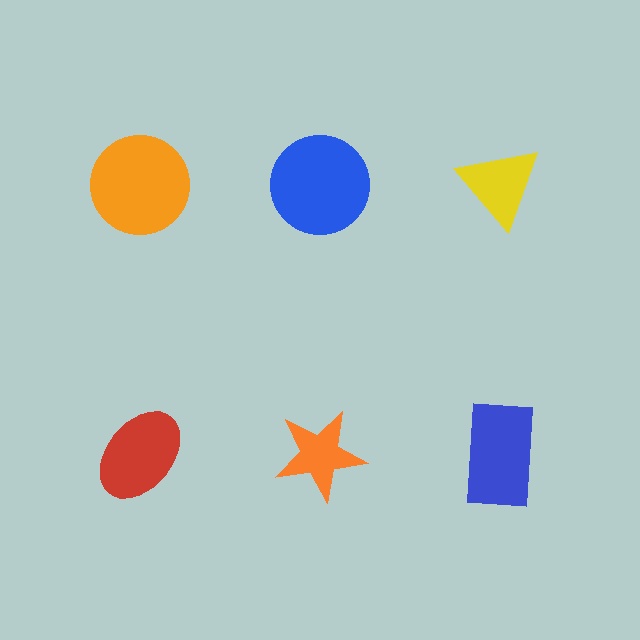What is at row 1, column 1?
An orange circle.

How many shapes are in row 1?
3 shapes.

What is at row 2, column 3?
A blue rectangle.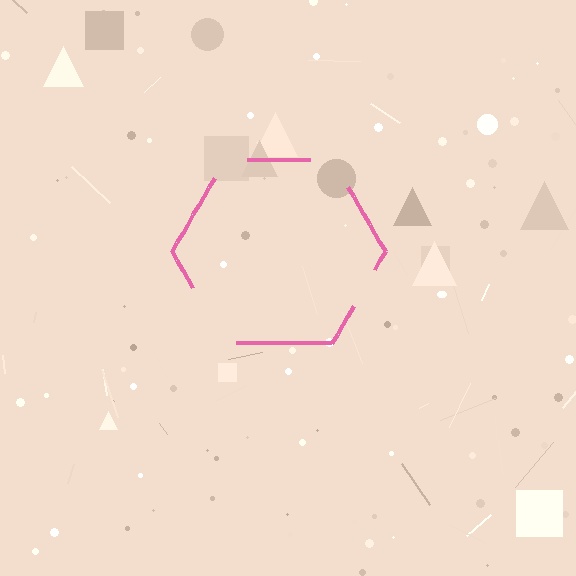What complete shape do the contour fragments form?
The contour fragments form a hexagon.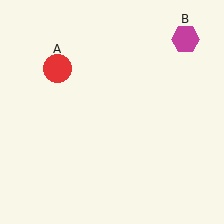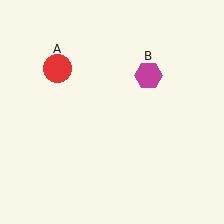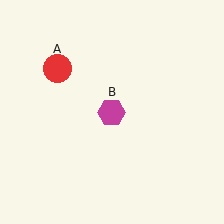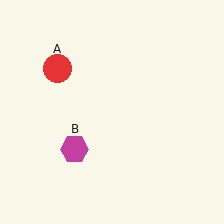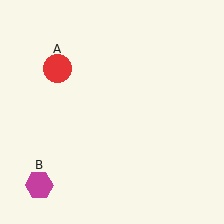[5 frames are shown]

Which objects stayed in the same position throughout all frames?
Red circle (object A) remained stationary.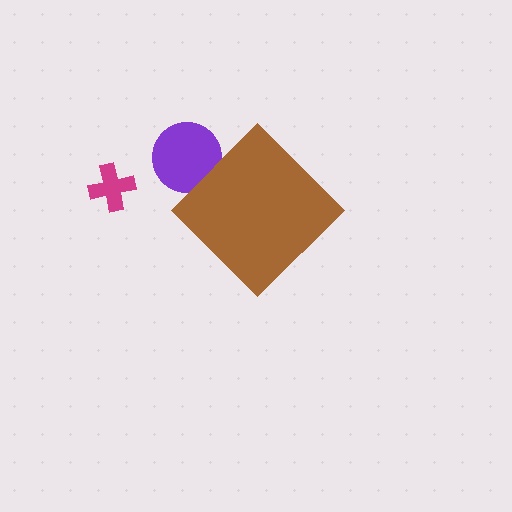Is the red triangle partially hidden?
Yes, the red triangle is partially hidden behind the brown diamond.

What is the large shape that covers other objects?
A brown diamond.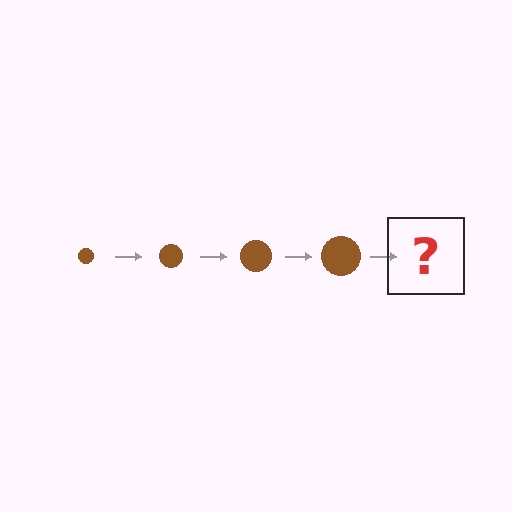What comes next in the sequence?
The next element should be a brown circle, larger than the previous one.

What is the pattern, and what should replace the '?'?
The pattern is that the circle gets progressively larger each step. The '?' should be a brown circle, larger than the previous one.